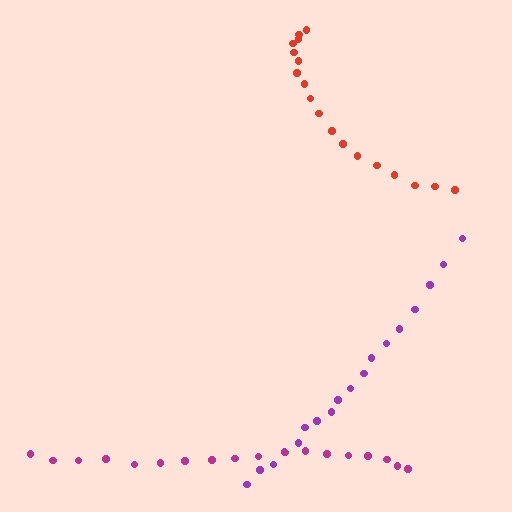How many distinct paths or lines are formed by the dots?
There are 3 distinct paths.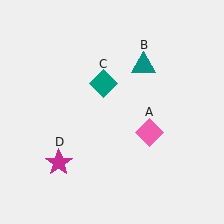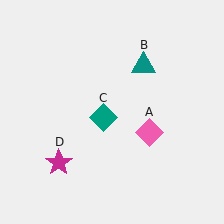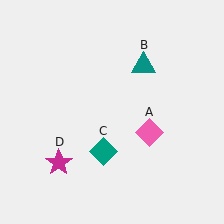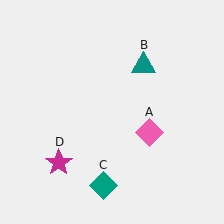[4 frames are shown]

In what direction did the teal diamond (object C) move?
The teal diamond (object C) moved down.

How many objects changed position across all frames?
1 object changed position: teal diamond (object C).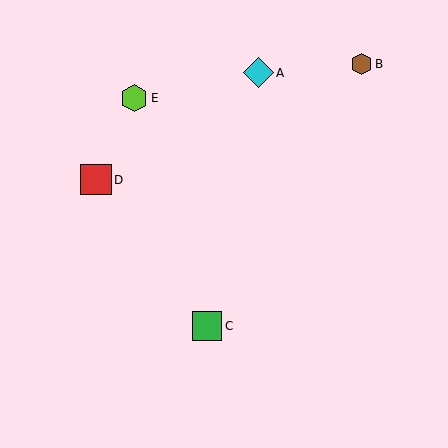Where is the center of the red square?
The center of the red square is at (96, 180).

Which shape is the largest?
The red square (labeled D) is the largest.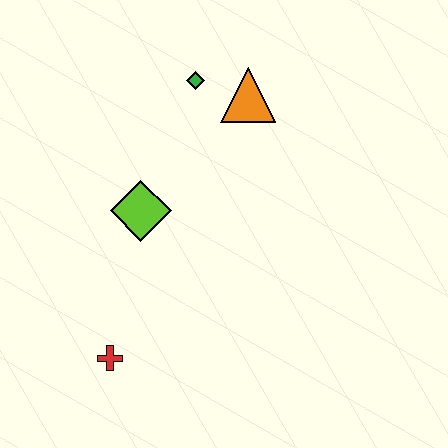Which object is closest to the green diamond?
The orange triangle is closest to the green diamond.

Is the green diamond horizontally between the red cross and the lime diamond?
No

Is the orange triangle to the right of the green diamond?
Yes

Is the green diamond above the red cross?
Yes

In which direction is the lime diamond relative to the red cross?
The lime diamond is above the red cross.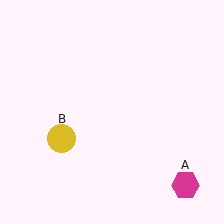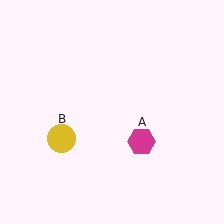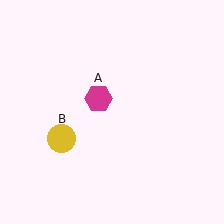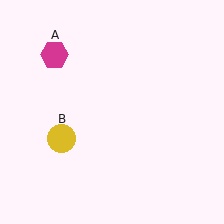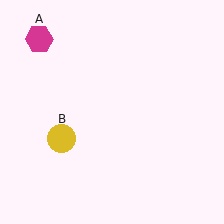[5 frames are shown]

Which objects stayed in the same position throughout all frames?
Yellow circle (object B) remained stationary.